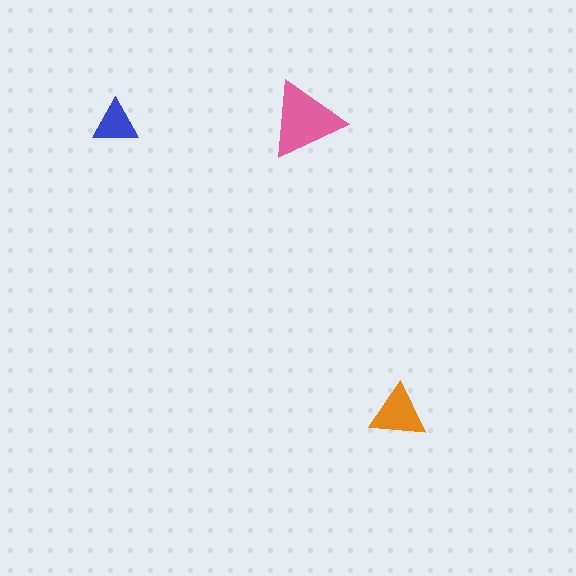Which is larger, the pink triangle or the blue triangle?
The pink one.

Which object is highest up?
The pink triangle is topmost.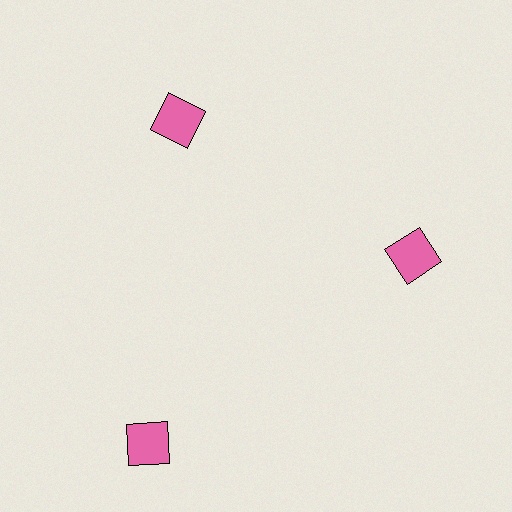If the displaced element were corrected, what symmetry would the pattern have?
It would have 3-fold rotational symmetry — the pattern would map onto itself every 120 degrees.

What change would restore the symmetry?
The symmetry would be restored by moving it inward, back onto the ring so that all 3 squares sit at equal angles and equal distance from the center.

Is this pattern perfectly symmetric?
No. The 3 pink squares are arranged in a ring, but one element near the 7 o'clock position is pushed outward from the center, breaking the 3-fold rotational symmetry.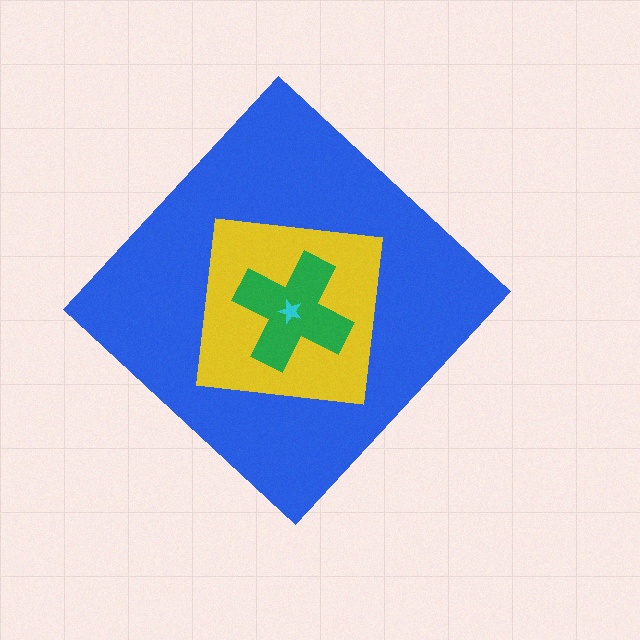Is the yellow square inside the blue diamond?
Yes.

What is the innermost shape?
The cyan star.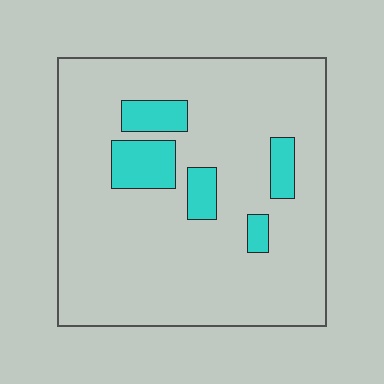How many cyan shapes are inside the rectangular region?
5.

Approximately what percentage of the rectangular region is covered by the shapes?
Approximately 15%.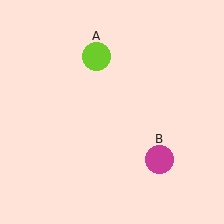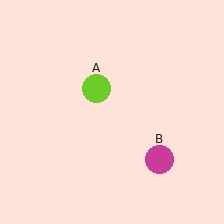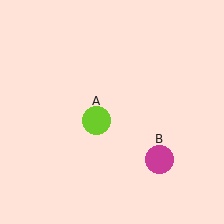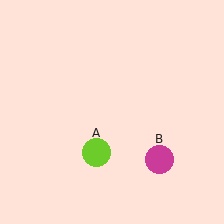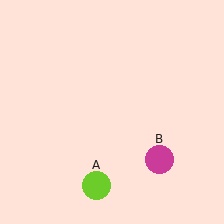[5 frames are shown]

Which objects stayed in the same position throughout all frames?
Magenta circle (object B) remained stationary.